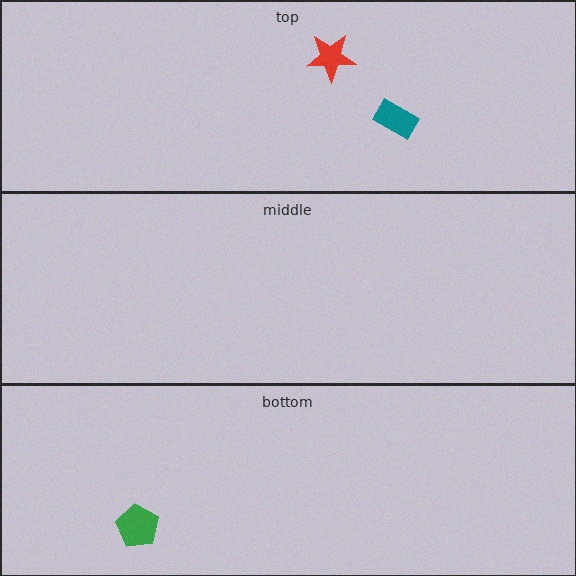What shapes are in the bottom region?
The green pentagon.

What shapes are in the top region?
The red star, the teal rectangle.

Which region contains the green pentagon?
The bottom region.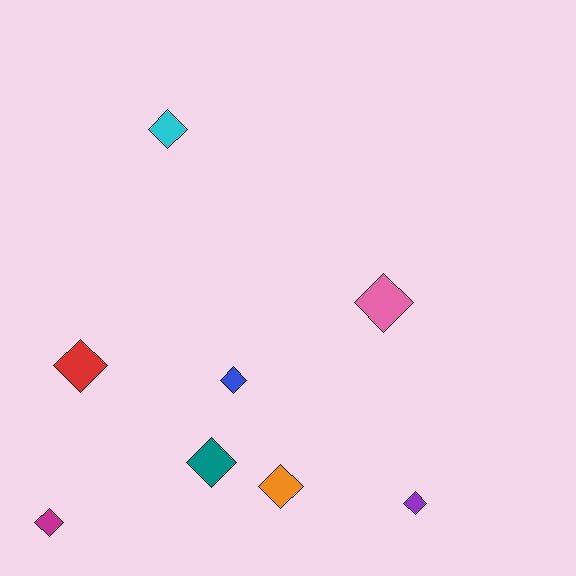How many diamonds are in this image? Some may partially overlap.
There are 8 diamonds.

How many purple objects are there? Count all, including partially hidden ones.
There is 1 purple object.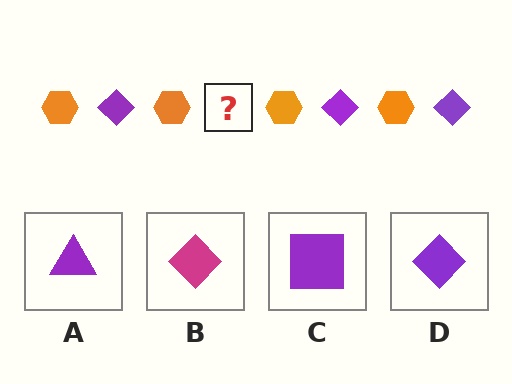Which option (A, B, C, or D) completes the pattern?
D.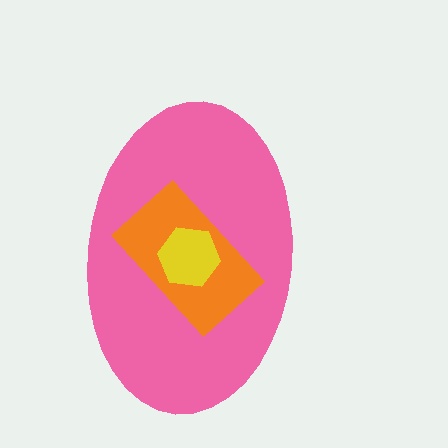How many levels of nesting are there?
3.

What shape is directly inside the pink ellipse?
The orange rectangle.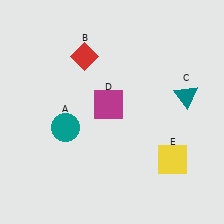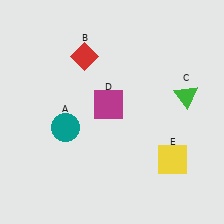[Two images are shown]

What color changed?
The triangle (C) changed from teal in Image 1 to green in Image 2.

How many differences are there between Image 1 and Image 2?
There is 1 difference between the two images.